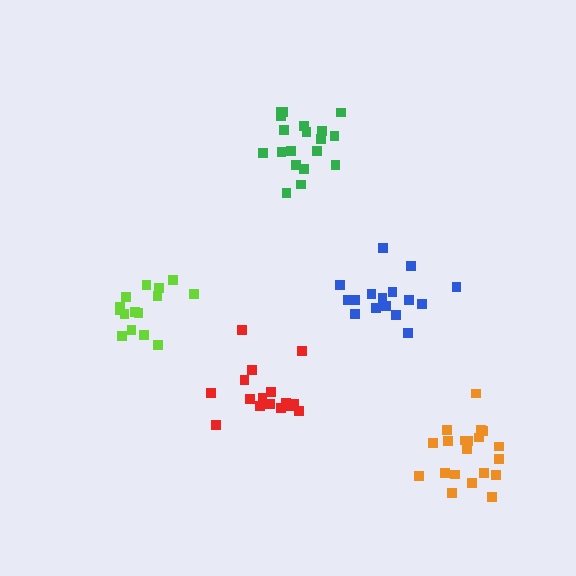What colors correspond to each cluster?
The clusters are colored: red, blue, lime, green, orange.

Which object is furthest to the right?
The orange cluster is rightmost.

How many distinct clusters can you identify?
There are 5 distinct clusters.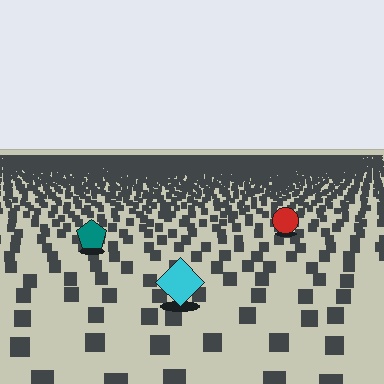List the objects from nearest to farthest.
From nearest to farthest: the cyan diamond, the teal pentagon, the red circle.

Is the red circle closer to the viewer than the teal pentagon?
No. The teal pentagon is closer — you can tell from the texture gradient: the ground texture is coarser near it.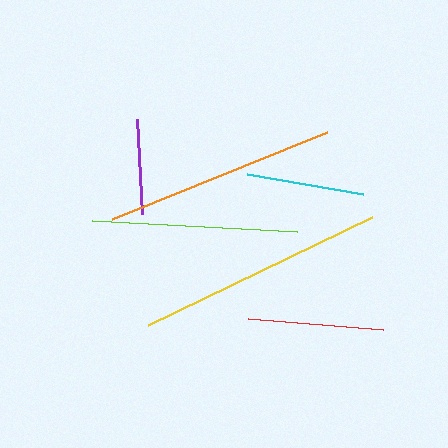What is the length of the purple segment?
The purple segment is approximately 95 pixels long.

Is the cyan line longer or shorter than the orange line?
The orange line is longer than the cyan line.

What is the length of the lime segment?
The lime segment is approximately 205 pixels long.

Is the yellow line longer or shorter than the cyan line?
The yellow line is longer than the cyan line.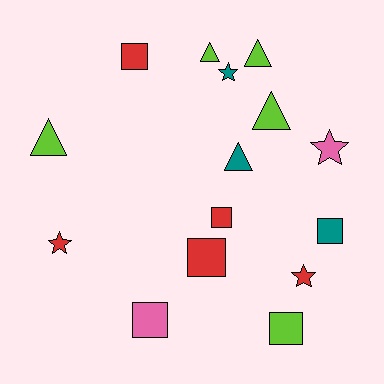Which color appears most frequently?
Lime, with 5 objects.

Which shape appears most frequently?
Square, with 6 objects.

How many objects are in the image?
There are 15 objects.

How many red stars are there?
There are 2 red stars.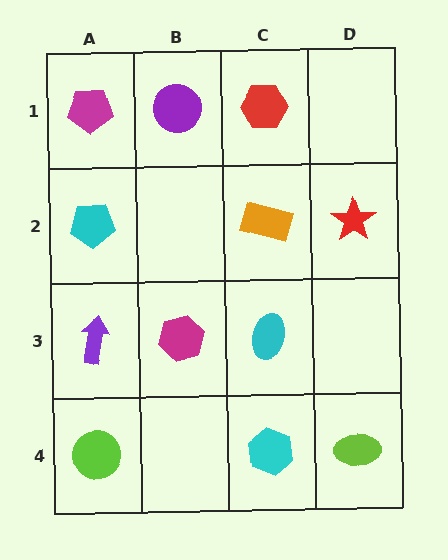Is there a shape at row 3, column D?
No, that cell is empty.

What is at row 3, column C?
A cyan ellipse.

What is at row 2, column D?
A red star.